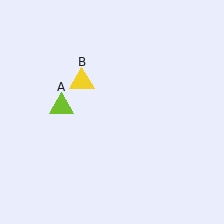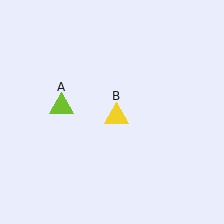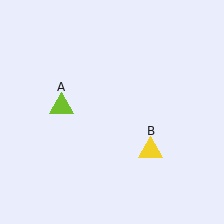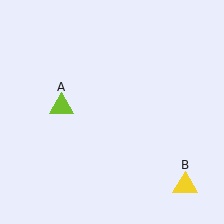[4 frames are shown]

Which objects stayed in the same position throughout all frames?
Lime triangle (object A) remained stationary.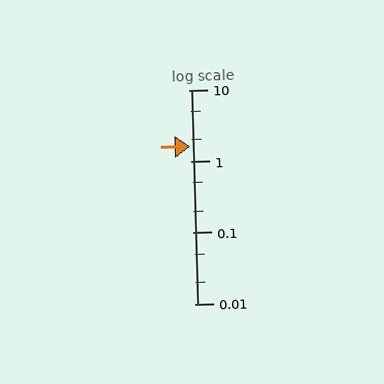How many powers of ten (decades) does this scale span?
The scale spans 3 decades, from 0.01 to 10.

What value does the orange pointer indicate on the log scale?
The pointer indicates approximately 1.6.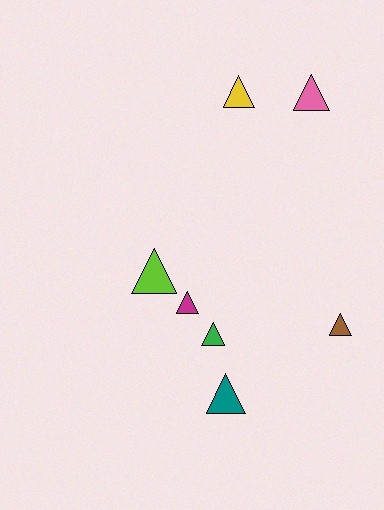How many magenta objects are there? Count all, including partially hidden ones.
There is 1 magenta object.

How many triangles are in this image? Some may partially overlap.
There are 7 triangles.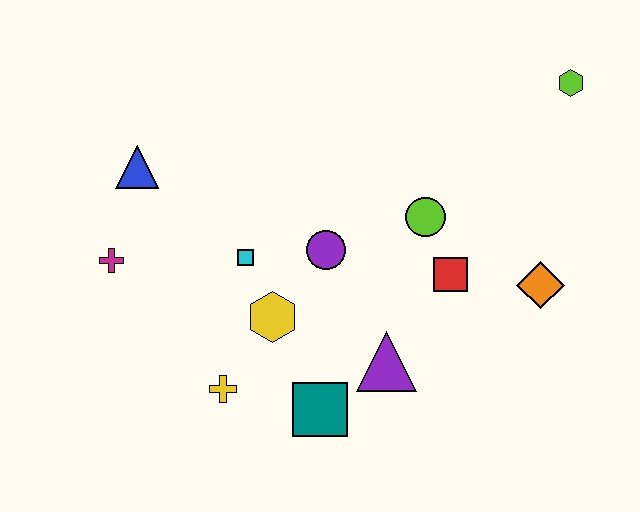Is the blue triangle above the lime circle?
Yes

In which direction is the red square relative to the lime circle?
The red square is below the lime circle.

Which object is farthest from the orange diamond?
The magenta cross is farthest from the orange diamond.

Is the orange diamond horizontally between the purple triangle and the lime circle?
No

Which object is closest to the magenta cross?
The blue triangle is closest to the magenta cross.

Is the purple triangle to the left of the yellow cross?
No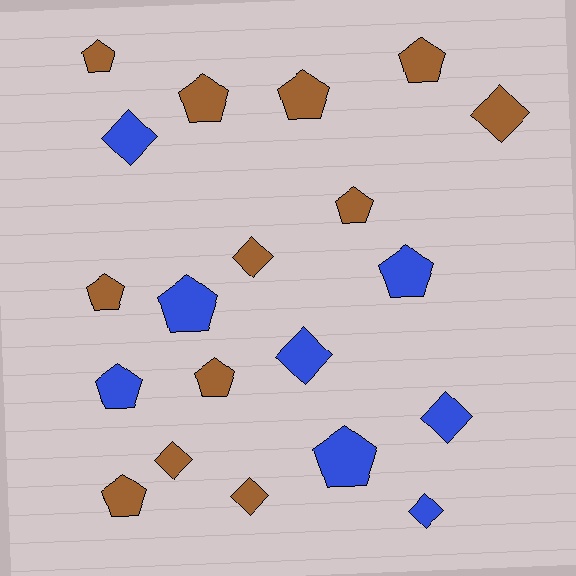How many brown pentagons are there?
There are 8 brown pentagons.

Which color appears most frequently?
Brown, with 12 objects.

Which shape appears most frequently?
Pentagon, with 12 objects.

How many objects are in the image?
There are 20 objects.